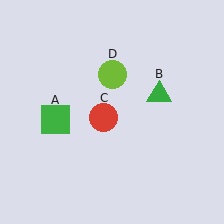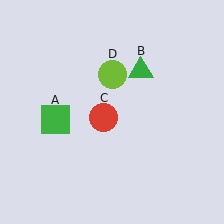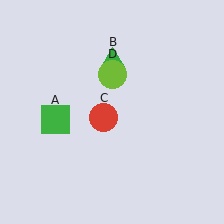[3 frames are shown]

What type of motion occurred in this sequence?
The green triangle (object B) rotated counterclockwise around the center of the scene.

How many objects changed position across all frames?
1 object changed position: green triangle (object B).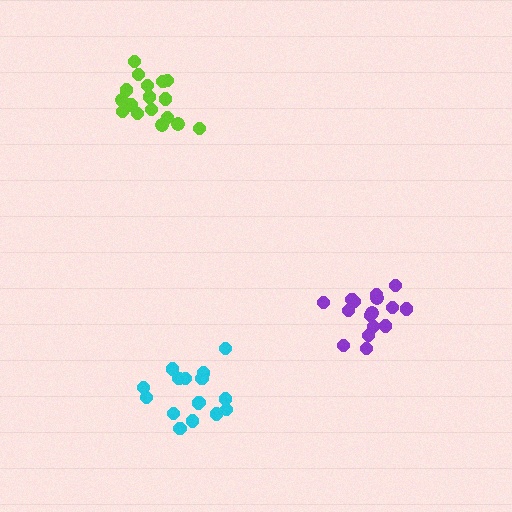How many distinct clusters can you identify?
There are 3 distinct clusters.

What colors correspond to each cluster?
The clusters are colored: lime, cyan, purple.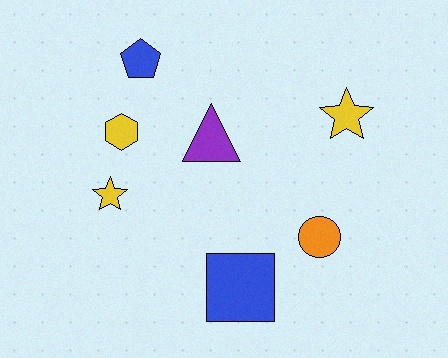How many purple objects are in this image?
There is 1 purple object.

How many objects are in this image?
There are 7 objects.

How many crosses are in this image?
There are no crosses.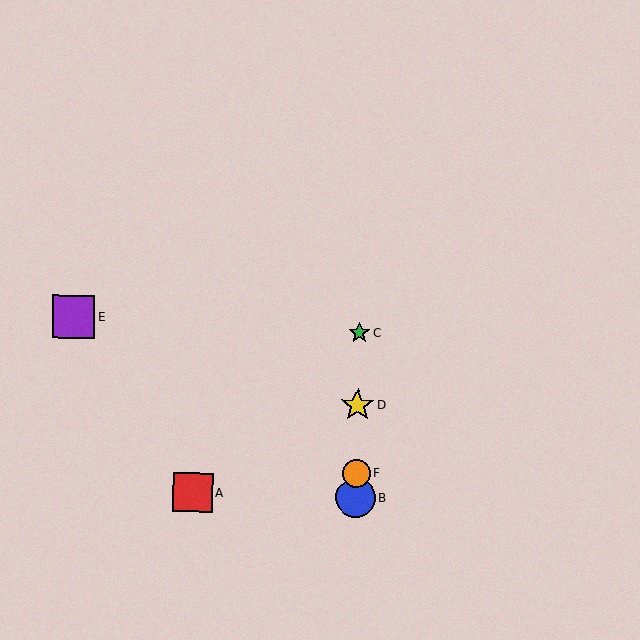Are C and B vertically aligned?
Yes, both are at x≈359.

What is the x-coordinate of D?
Object D is at x≈358.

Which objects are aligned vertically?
Objects B, C, D, F are aligned vertically.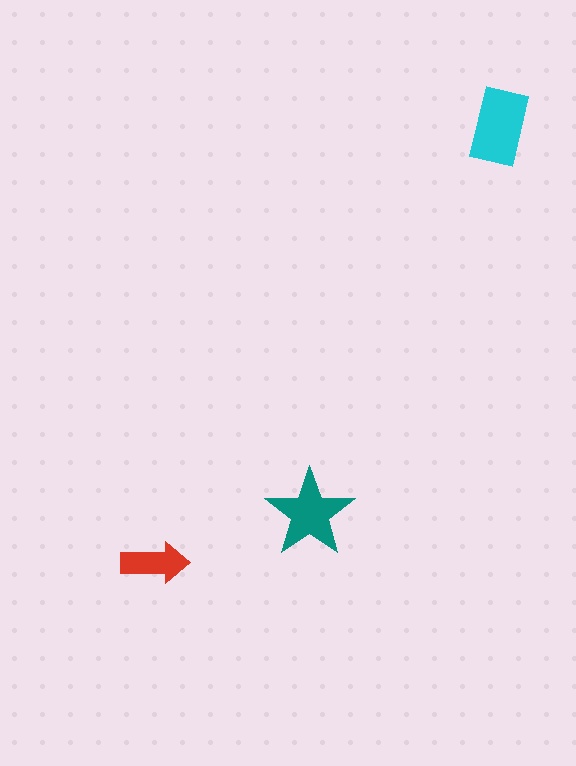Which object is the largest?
The cyan rectangle.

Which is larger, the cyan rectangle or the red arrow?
The cyan rectangle.